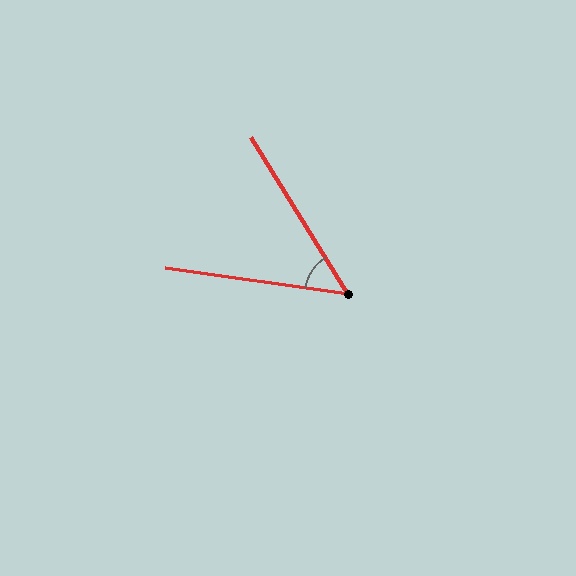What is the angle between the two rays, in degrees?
Approximately 50 degrees.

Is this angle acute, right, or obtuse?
It is acute.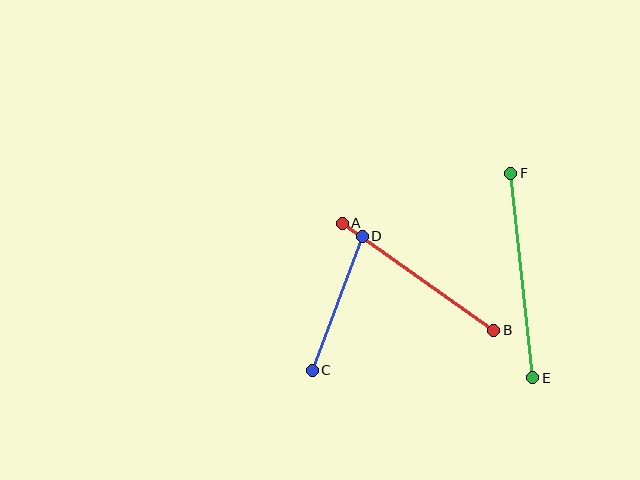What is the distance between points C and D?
The distance is approximately 143 pixels.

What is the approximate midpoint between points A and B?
The midpoint is at approximately (418, 277) pixels.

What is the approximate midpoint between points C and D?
The midpoint is at approximately (337, 303) pixels.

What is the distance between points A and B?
The distance is approximately 185 pixels.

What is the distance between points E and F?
The distance is approximately 206 pixels.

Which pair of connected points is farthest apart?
Points E and F are farthest apart.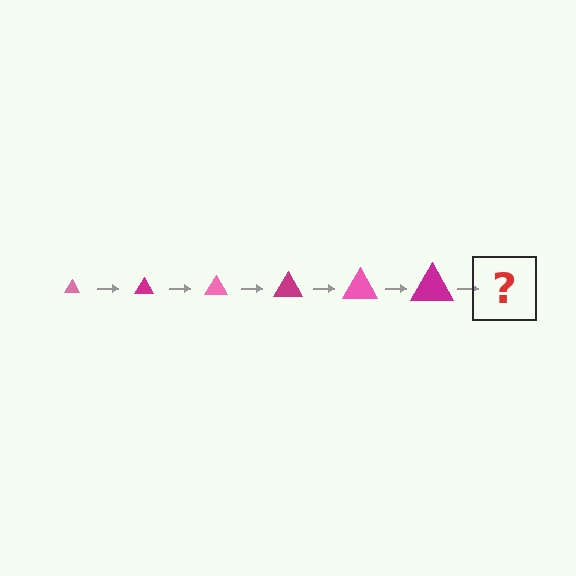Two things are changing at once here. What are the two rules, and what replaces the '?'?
The two rules are that the triangle grows larger each step and the color cycles through pink and magenta. The '?' should be a pink triangle, larger than the previous one.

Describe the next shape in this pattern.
It should be a pink triangle, larger than the previous one.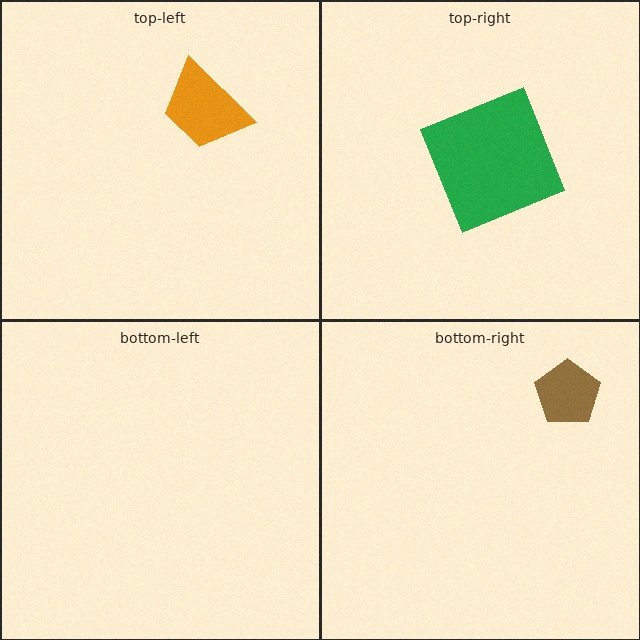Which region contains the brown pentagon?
The bottom-right region.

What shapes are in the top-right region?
The green square.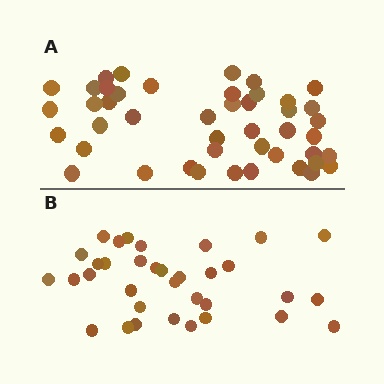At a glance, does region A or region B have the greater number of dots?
Region A (the top region) has more dots.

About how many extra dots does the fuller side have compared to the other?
Region A has roughly 12 or so more dots than region B.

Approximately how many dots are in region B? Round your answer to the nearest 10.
About 30 dots. (The exact count is 34, which rounds to 30.)